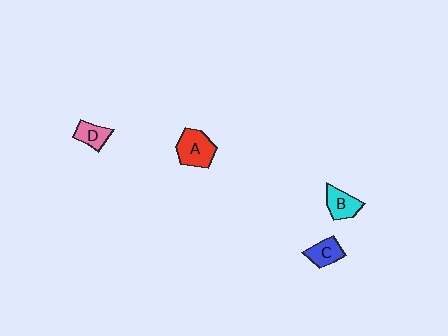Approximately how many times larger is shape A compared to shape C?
Approximately 1.5 times.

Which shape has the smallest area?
Shape D (pink).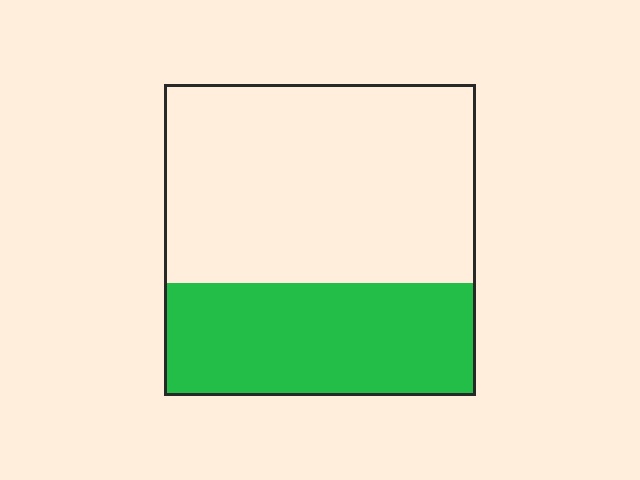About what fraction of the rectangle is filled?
About three eighths (3/8).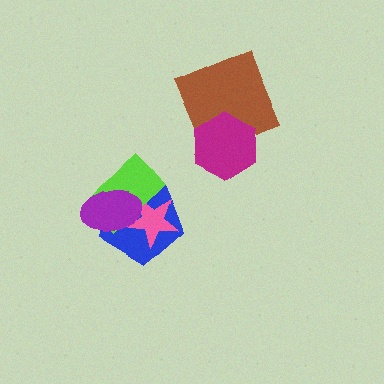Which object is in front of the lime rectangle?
The purple ellipse is in front of the lime rectangle.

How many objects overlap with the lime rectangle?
3 objects overlap with the lime rectangle.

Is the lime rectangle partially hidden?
Yes, it is partially covered by another shape.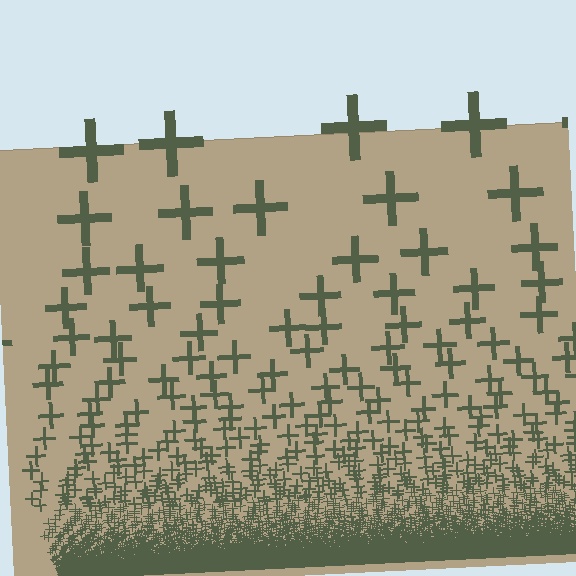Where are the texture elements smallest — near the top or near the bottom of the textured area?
Near the bottom.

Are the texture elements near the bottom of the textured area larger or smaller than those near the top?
Smaller. The gradient is inverted — elements near the bottom are smaller and denser.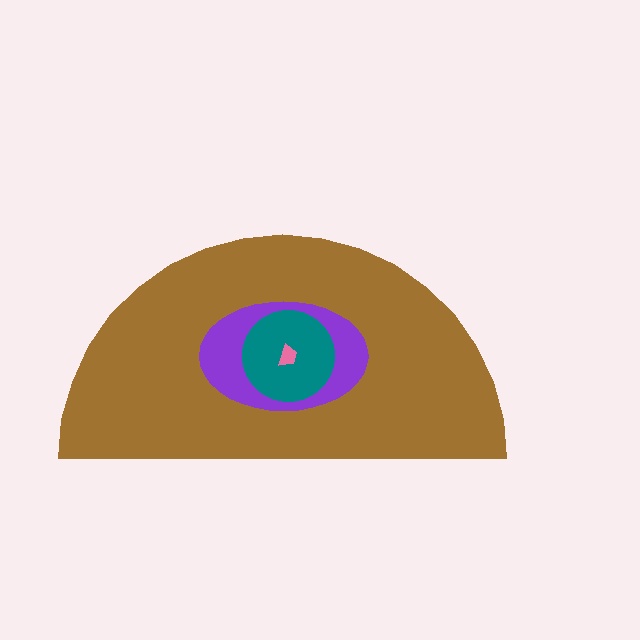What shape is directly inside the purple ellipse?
The teal circle.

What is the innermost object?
The pink trapezoid.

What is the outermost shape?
The brown semicircle.